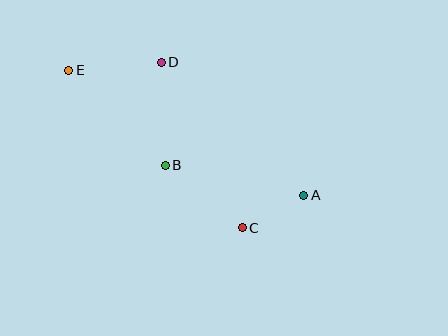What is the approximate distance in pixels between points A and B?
The distance between A and B is approximately 141 pixels.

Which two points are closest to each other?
Points A and C are closest to each other.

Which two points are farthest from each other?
Points A and E are farthest from each other.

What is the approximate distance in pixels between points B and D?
The distance between B and D is approximately 104 pixels.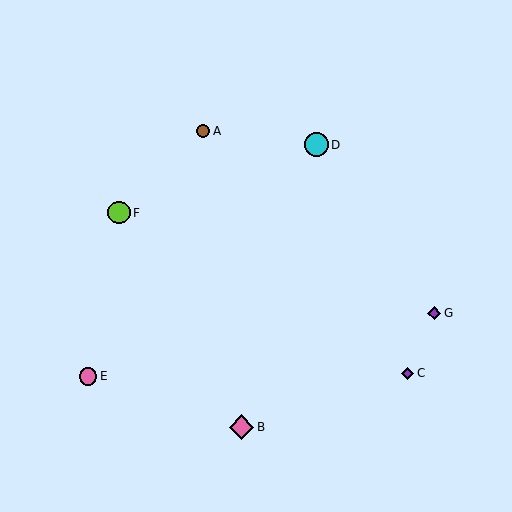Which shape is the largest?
The pink diamond (labeled B) is the largest.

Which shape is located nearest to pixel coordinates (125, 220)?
The lime circle (labeled F) at (119, 213) is nearest to that location.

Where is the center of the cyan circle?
The center of the cyan circle is at (317, 145).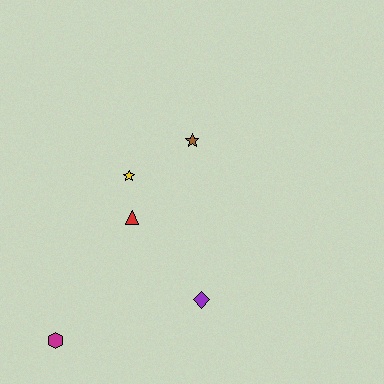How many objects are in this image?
There are 5 objects.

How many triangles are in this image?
There is 1 triangle.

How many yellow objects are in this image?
There is 1 yellow object.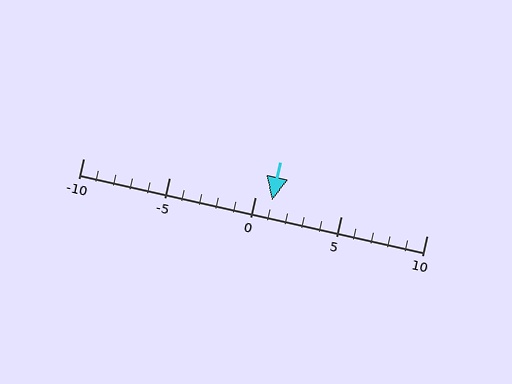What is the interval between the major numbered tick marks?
The major tick marks are spaced 5 units apart.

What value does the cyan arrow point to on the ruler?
The cyan arrow points to approximately 1.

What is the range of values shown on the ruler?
The ruler shows values from -10 to 10.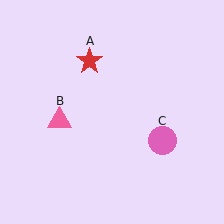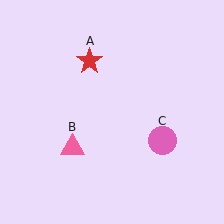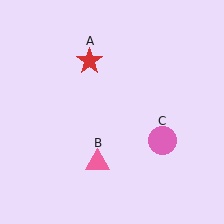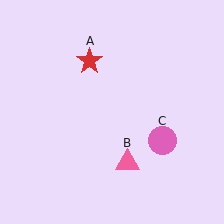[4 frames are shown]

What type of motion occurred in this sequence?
The pink triangle (object B) rotated counterclockwise around the center of the scene.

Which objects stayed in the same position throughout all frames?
Red star (object A) and pink circle (object C) remained stationary.